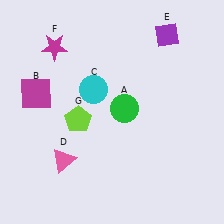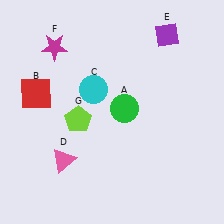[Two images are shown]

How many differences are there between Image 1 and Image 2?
There is 1 difference between the two images.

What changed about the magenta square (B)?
In Image 1, B is magenta. In Image 2, it changed to red.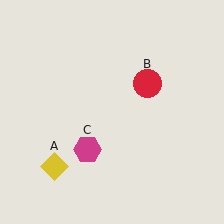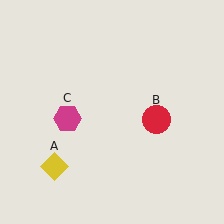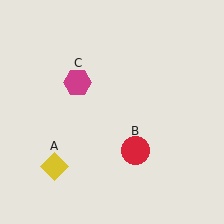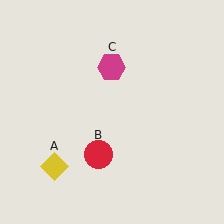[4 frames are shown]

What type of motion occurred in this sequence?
The red circle (object B), magenta hexagon (object C) rotated clockwise around the center of the scene.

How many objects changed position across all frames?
2 objects changed position: red circle (object B), magenta hexagon (object C).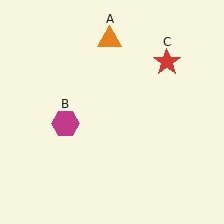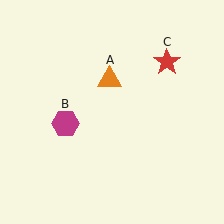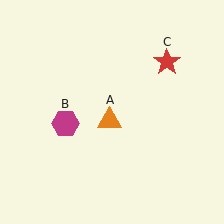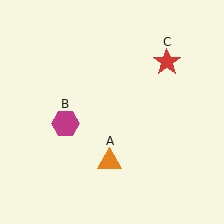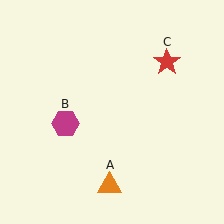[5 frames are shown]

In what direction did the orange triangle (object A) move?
The orange triangle (object A) moved down.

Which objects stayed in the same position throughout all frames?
Magenta hexagon (object B) and red star (object C) remained stationary.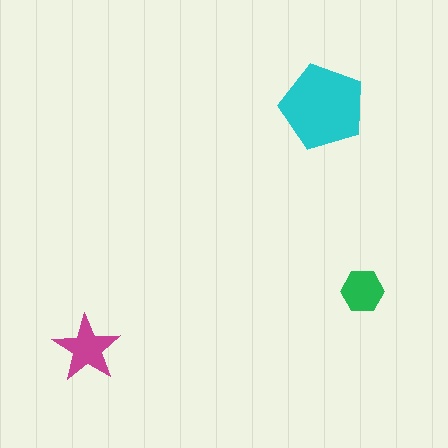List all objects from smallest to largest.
The green hexagon, the magenta star, the cyan pentagon.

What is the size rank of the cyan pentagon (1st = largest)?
1st.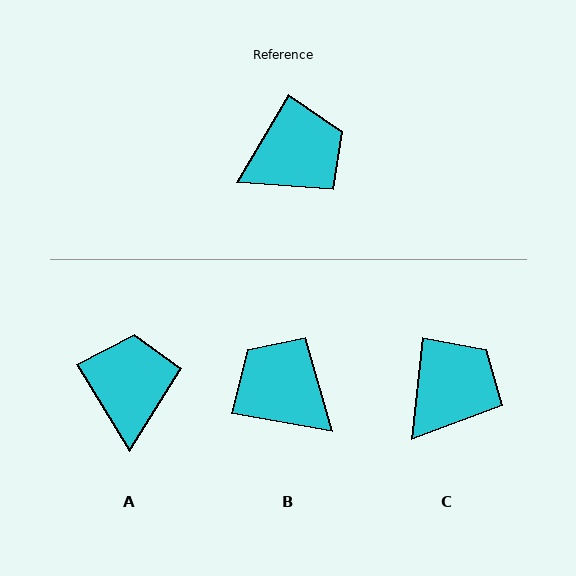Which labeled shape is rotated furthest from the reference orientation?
B, about 110 degrees away.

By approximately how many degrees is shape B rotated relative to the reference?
Approximately 110 degrees counter-clockwise.